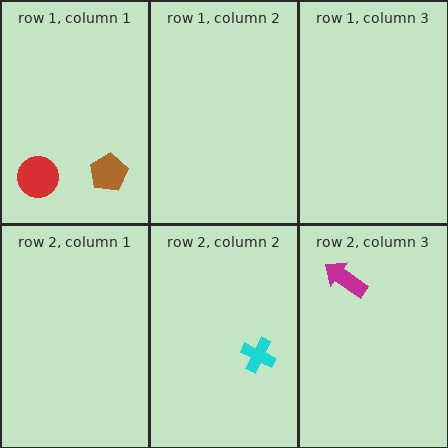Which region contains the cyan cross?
The row 2, column 2 region.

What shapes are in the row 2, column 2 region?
The cyan cross.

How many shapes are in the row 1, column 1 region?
2.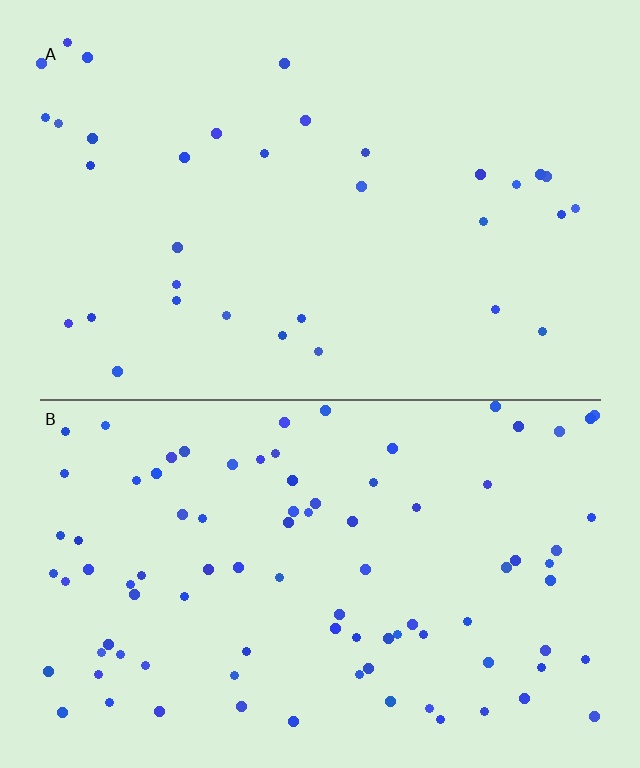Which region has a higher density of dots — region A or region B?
B (the bottom).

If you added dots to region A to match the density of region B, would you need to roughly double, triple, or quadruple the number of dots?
Approximately triple.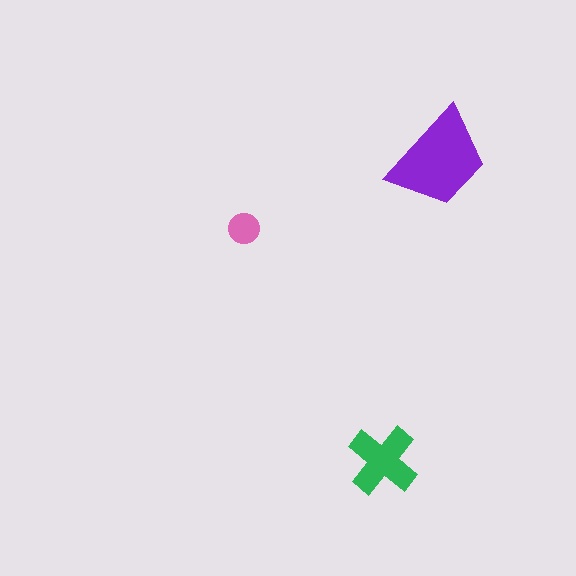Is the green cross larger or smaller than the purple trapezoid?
Smaller.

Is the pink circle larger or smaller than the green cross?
Smaller.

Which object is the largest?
The purple trapezoid.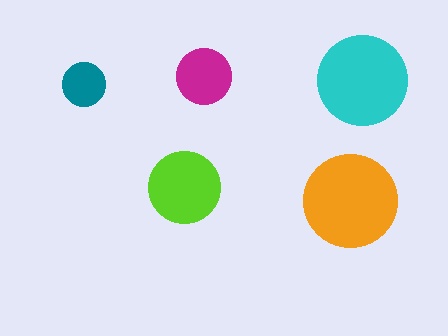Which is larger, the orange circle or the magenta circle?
The orange one.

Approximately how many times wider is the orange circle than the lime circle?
About 1.5 times wider.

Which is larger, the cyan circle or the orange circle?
The orange one.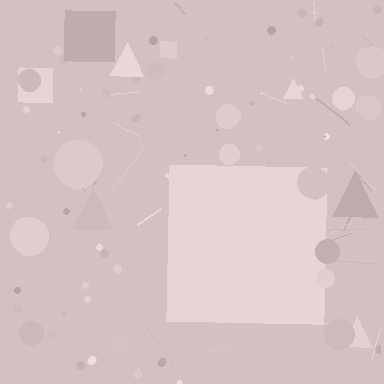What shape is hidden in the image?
A square is hidden in the image.